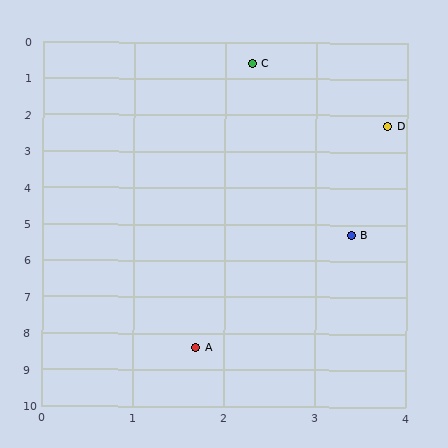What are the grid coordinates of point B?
Point B is at approximately (3.4, 5.3).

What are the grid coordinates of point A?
Point A is at approximately (1.7, 8.4).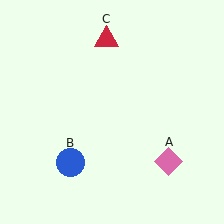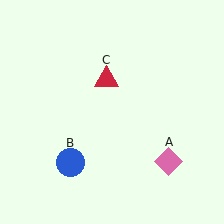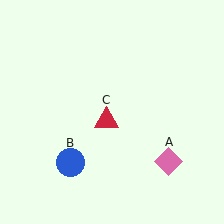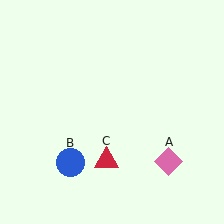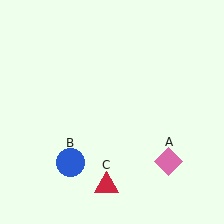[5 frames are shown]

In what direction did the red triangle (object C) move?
The red triangle (object C) moved down.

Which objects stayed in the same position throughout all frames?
Pink diamond (object A) and blue circle (object B) remained stationary.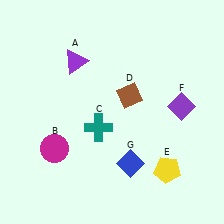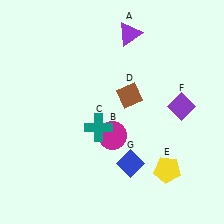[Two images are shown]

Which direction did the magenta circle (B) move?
The magenta circle (B) moved right.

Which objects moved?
The objects that moved are: the purple triangle (A), the magenta circle (B).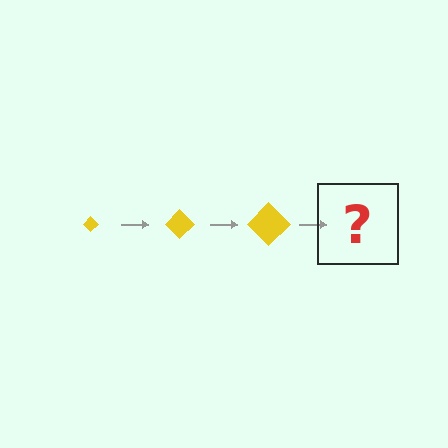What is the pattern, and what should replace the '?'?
The pattern is that the diamond gets progressively larger each step. The '?' should be a yellow diamond, larger than the previous one.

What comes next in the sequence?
The next element should be a yellow diamond, larger than the previous one.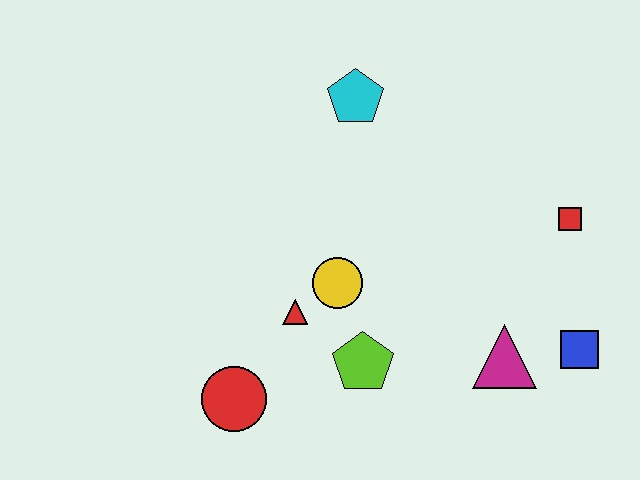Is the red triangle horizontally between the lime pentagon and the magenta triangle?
No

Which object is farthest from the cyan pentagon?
The blue square is farthest from the cyan pentagon.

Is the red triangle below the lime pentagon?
No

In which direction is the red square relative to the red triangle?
The red square is to the right of the red triangle.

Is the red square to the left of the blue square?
Yes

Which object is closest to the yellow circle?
The red triangle is closest to the yellow circle.